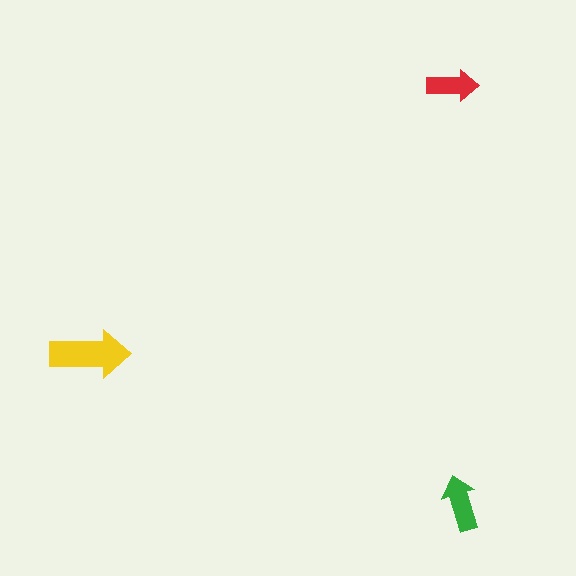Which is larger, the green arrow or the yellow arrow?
The yellow one.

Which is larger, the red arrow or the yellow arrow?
The yellow one.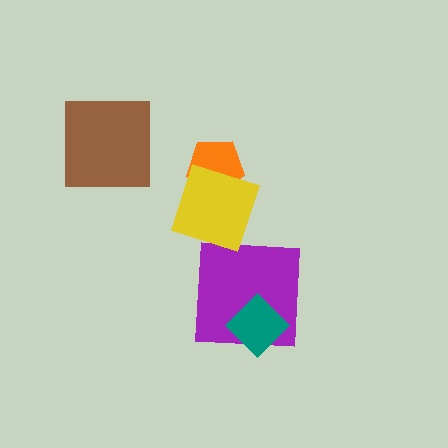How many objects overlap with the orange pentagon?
1 object overlaps with the orange pentagon.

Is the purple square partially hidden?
Yes, it is partially covered by another shape.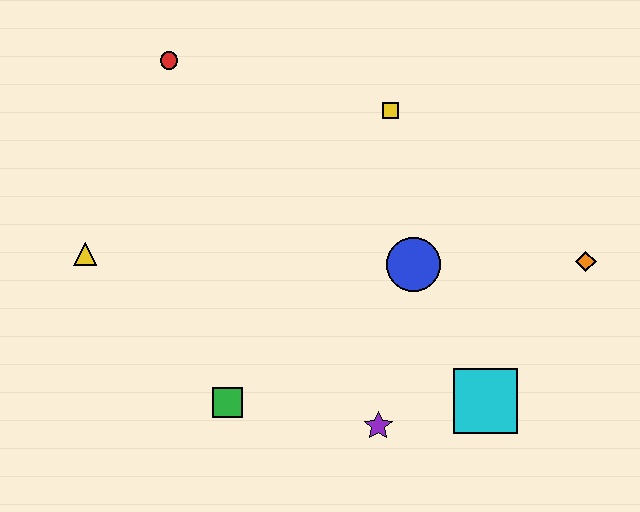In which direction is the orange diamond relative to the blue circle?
The orange diamond is to the right of the blue circle.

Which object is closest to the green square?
The purple star is closest to the green square.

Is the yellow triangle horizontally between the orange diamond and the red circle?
No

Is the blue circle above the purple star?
Yes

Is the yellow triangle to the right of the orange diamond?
No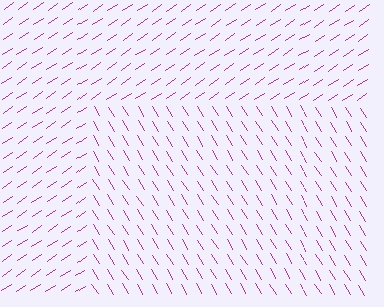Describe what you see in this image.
The image is filled with small magenta line segments. A rectangle region in the image has lines oriented differently from the surrounding lines, creating a visible texture boundary.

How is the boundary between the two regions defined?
The boundary is defined purely by a change in line orientation (approximately 88 degrees difference). All lines are the same color and thickness.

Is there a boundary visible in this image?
Yes, there is a texture boundary formed by a change in line orientation.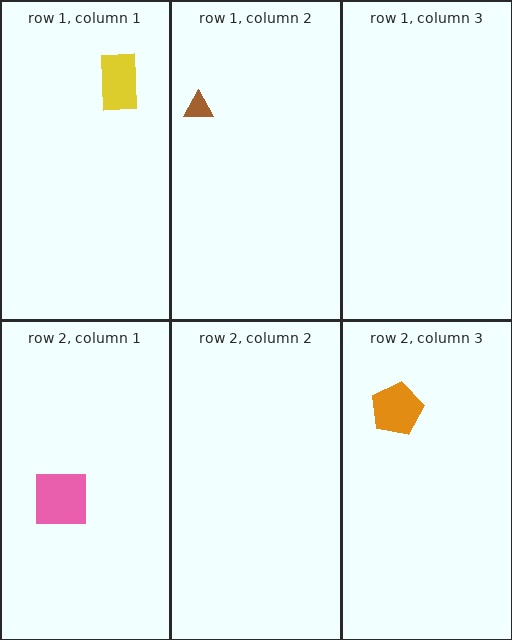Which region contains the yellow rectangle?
The row 1, column 1 region.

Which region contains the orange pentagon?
The row 2, column 3 region.